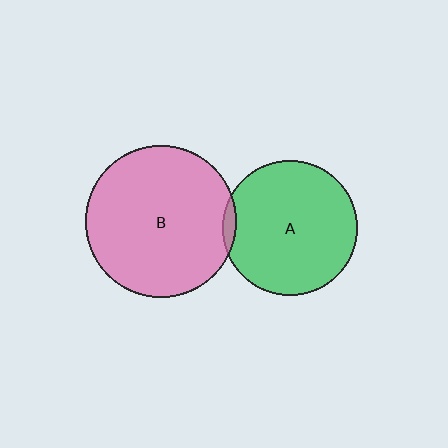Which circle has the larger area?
Circle B (pink).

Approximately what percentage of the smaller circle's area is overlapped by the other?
Approximately 5%.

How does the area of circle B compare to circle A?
Approximately 1.3 times.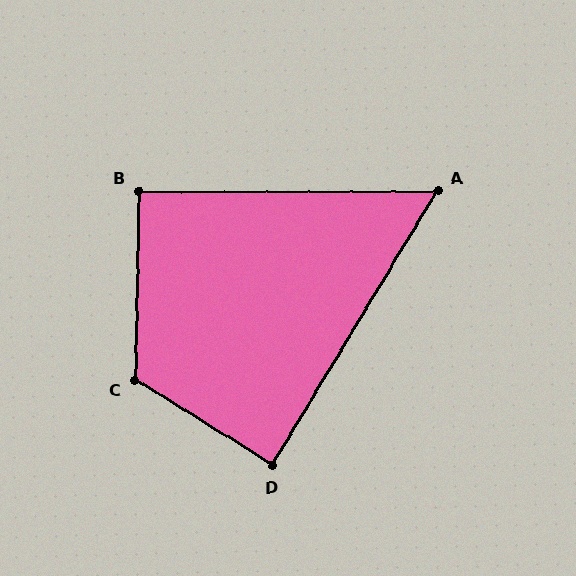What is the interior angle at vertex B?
Approximately 91 degrees (approximately right).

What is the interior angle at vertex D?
Approximately 89 degrees (approximately right).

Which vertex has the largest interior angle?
C, at approximately 121 degrees.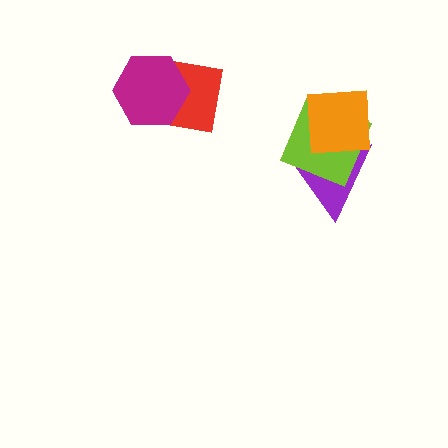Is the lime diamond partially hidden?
Yes, it is partially covered by another shape.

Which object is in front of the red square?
The magenta hexagon is in front of the red square.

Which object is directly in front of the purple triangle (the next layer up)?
The lime diamond is directly in front of the purple triangle.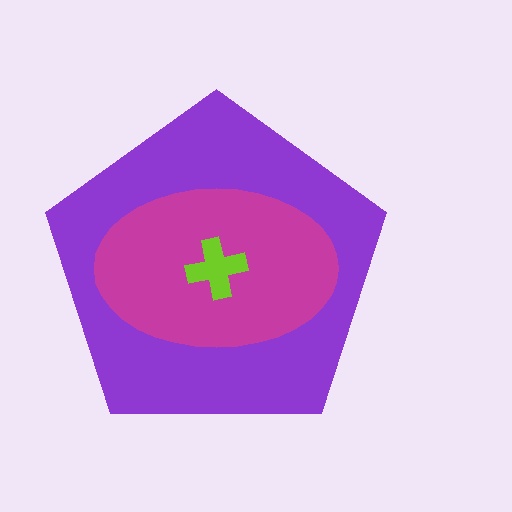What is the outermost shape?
The purple pentagon.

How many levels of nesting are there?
3.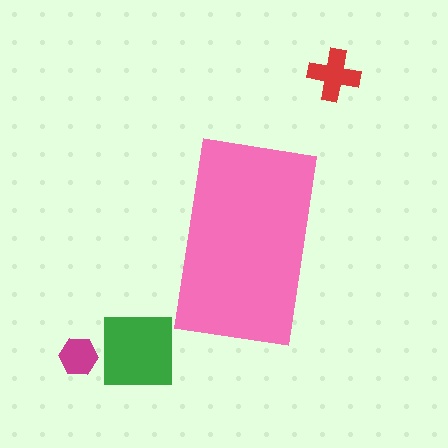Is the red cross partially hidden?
No, the red cross is fully visible.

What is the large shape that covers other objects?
A pink rectangle.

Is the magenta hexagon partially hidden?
No, the magenta hexagon is fully visible.